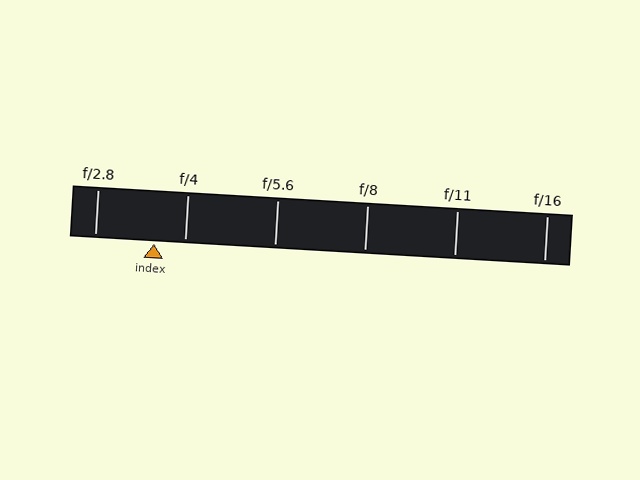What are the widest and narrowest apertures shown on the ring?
The widest aperture shown is f/2.8 and the narrowest is f/16.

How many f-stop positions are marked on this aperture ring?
There are 6 f-stop positions marked.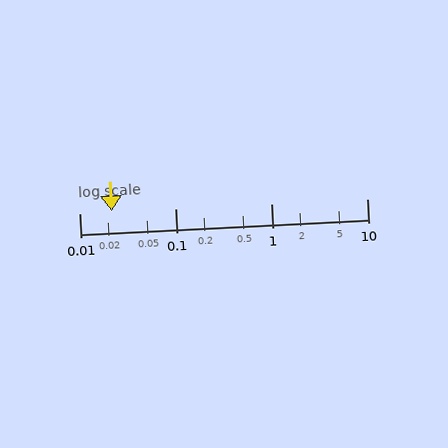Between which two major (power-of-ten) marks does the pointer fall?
The pointer is between 0.01 and 0.1.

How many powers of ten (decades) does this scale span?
The scale spans 3 decades, from 0.01 to 10.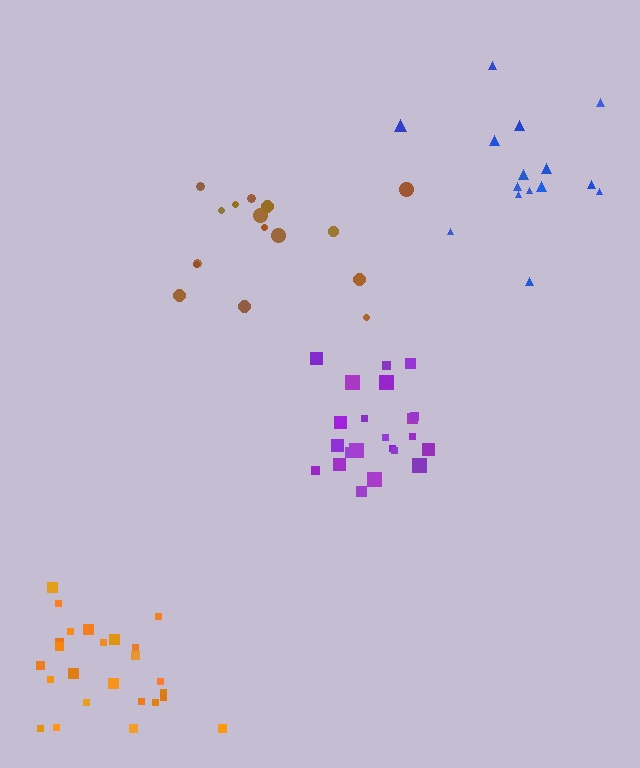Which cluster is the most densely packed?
Purple.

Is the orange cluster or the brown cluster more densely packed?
Orange.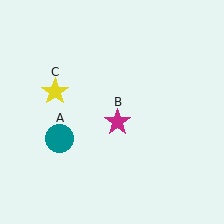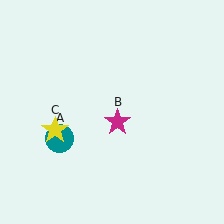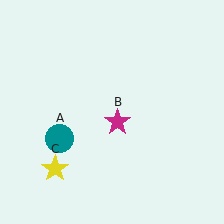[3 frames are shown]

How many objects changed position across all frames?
1 object changed position: yellow star (object C).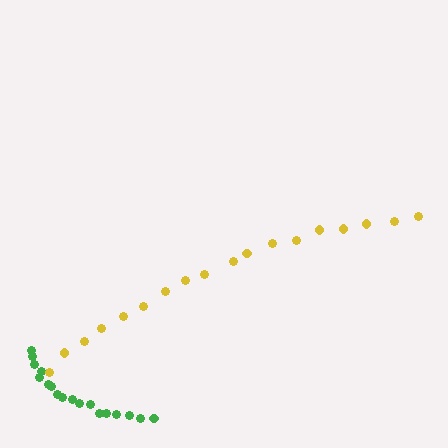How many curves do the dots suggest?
There are 2 distinct paths.